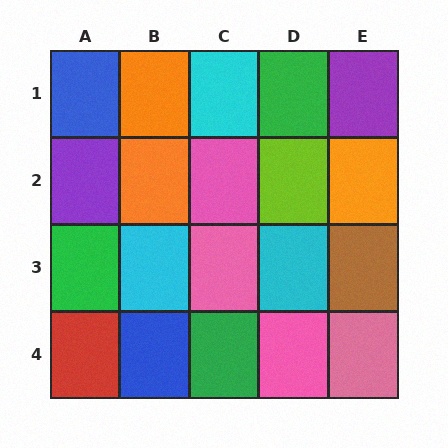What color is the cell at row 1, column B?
Orange.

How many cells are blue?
2 cells are blue.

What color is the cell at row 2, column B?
Orange.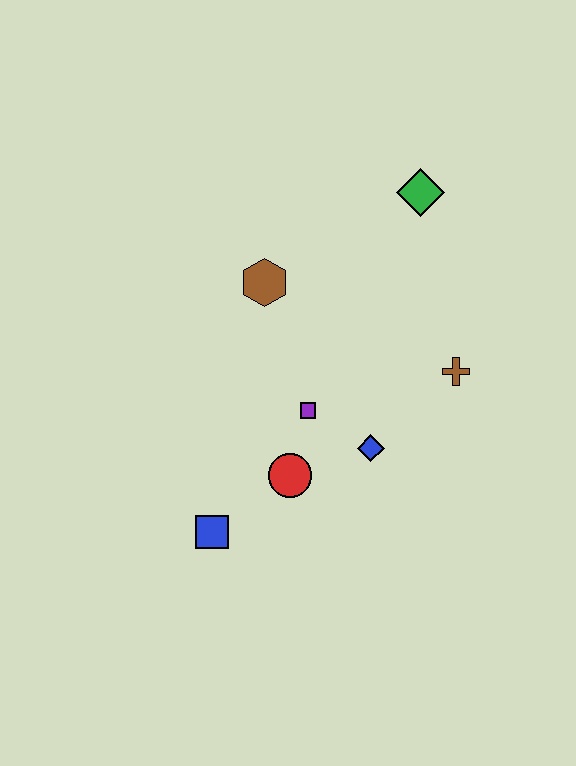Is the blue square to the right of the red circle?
No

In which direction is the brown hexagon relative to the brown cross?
The brown hexagon is to the left of the brown cross.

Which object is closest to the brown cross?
The blue diamond is closest to the brown cross.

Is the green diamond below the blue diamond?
No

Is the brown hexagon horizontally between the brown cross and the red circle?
No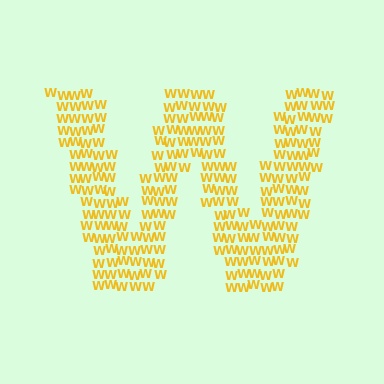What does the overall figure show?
The overall figure shows the letter W.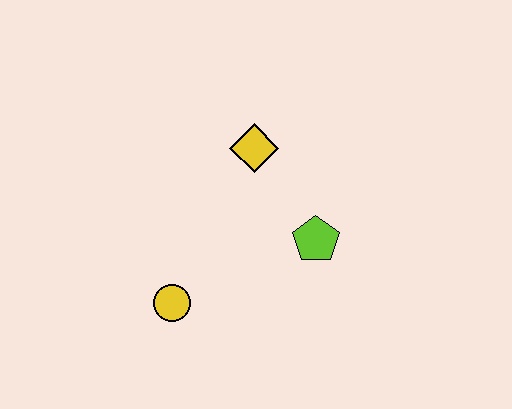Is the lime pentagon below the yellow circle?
No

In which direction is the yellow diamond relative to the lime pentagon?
The yellow diamond is above the lime pentagon.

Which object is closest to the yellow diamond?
The lime pentagon is closest to the yellow diamond.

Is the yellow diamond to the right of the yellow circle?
Yes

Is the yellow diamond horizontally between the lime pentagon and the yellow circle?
Yes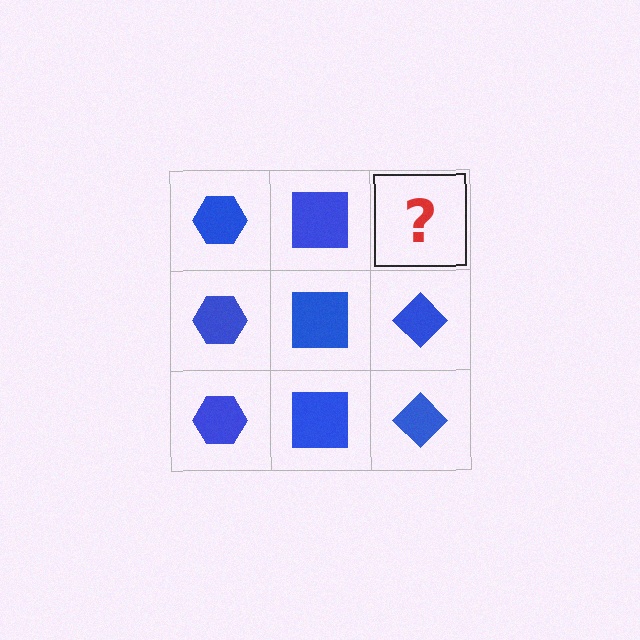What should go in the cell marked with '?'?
The missing cell should contain a blue diamond.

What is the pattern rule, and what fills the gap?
The rule is that each column has a consistent shape. The gap should be filled with a blue diamond.